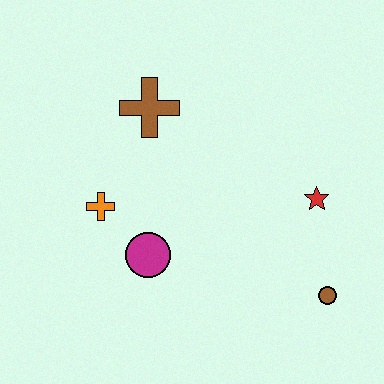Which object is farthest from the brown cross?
The brown circle is farthest from the brown cross.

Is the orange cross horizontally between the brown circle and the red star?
No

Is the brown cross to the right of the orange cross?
Yes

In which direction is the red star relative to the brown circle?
The red star is above the brown circle.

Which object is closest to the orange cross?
The magenta circle is closest to the orange cross.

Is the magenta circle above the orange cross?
No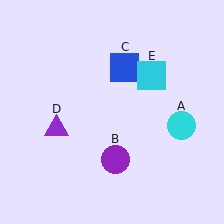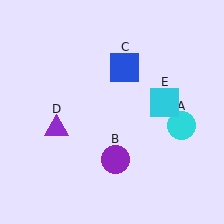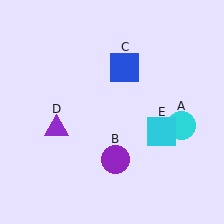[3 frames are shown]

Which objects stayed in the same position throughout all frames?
Cyan circle (object A) and purple circle (object B) and blue square (object C) and purple triangle (object D) remained stationary.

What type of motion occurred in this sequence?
The cyan square (object E) rotated clockwise around the center of the scene.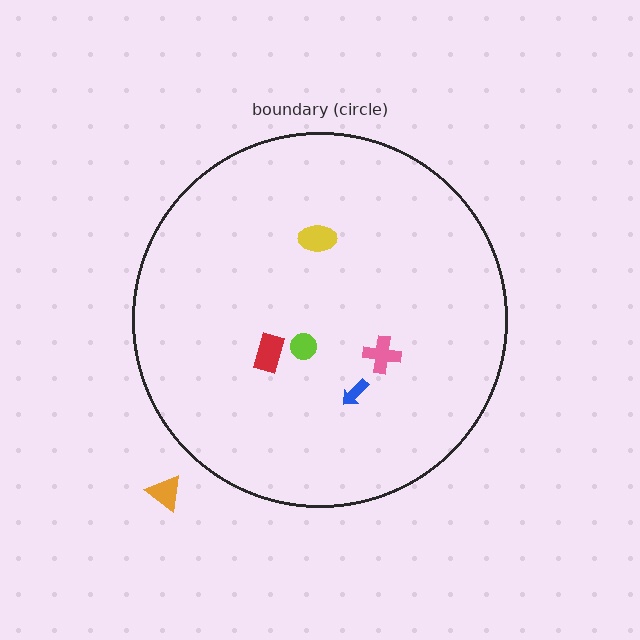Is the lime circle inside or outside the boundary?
Inside.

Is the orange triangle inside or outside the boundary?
Outside.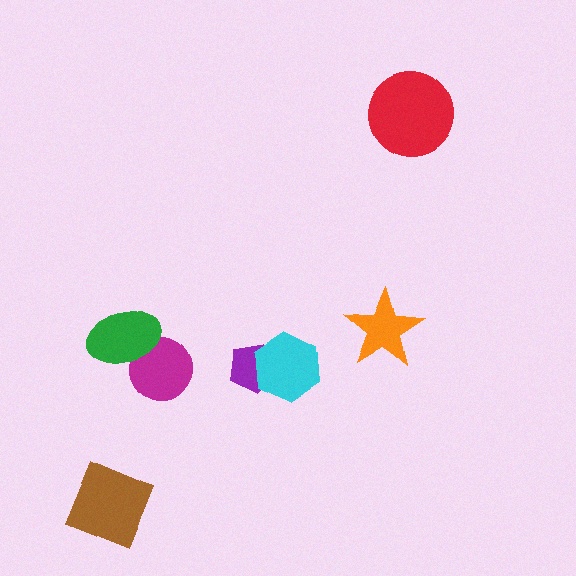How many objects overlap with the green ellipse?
1 object overlaps with the green ellipse.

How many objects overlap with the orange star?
0 objects overlap with the orange star.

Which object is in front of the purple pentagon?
The cyan hexagon is in front of the purple pentagon.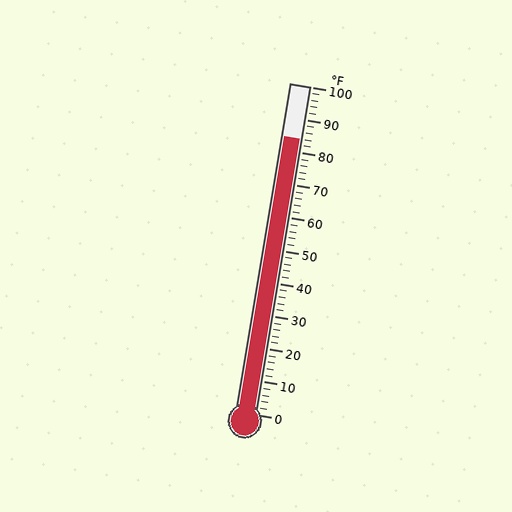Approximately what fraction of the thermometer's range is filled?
The thermometer is filled to approximately 85% of its range.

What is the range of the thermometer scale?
The thermometer scale ranges from 0°F to 100°F.